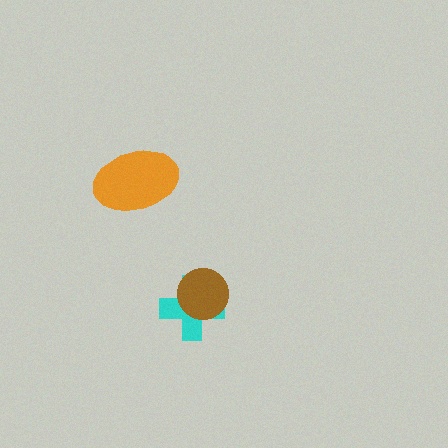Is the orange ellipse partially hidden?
No, no other shape covers it.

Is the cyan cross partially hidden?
Yes, it is partially covered by another shape.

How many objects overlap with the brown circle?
1 object overlaps with the brown circle.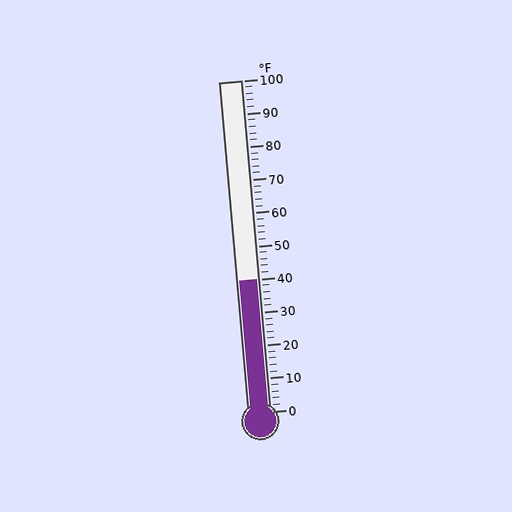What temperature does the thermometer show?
The thermometer shows approximately 40°F.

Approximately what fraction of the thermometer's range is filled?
The thermometer is filled to approximately 40% of its range.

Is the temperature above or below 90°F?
The temperature is below 90°F.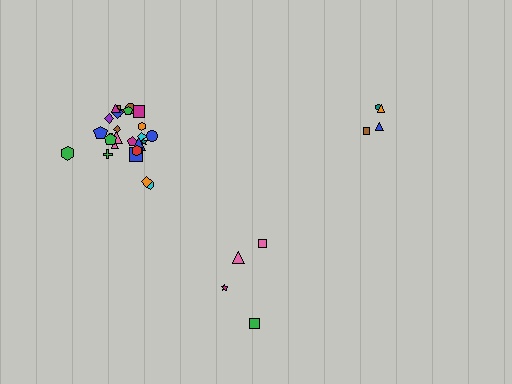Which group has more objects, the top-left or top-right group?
The top-left group.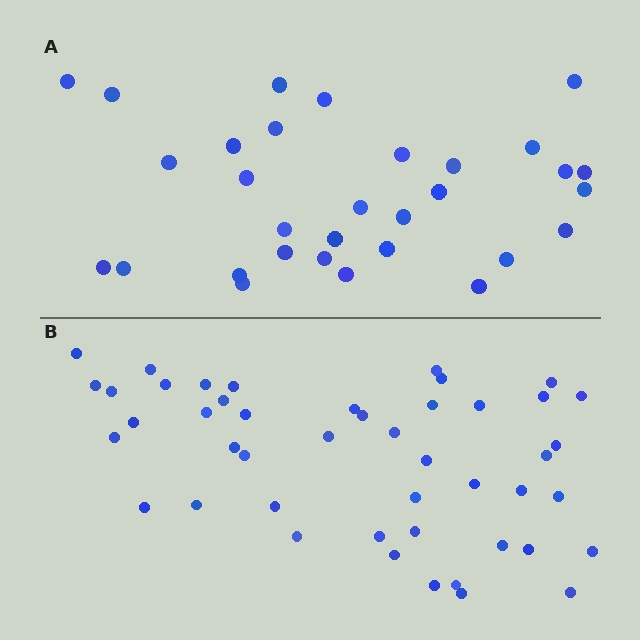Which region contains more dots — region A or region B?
Region B (the bottom region) has more dots.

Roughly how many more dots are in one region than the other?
Region B has approximately 15 more dots than region A.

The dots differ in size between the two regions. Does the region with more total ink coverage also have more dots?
No. Region A has more total ink coverage because its dots are larger, but region B actually contains more individual dots. Total area can be misleading — the number of items is what matters here.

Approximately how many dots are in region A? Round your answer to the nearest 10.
About 30 dots. (The exact count is 31, which rounds to 30.)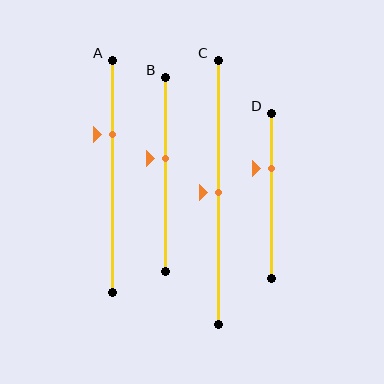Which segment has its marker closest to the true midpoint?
Segment C has its marker closest to the true midpoint.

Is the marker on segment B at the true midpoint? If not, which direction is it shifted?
No, the marker on segment B is shifted upward by about 8% of the segment length.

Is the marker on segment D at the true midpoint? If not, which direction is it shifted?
No, the marker on segment D is shifted upward by about 16% of the segment length.